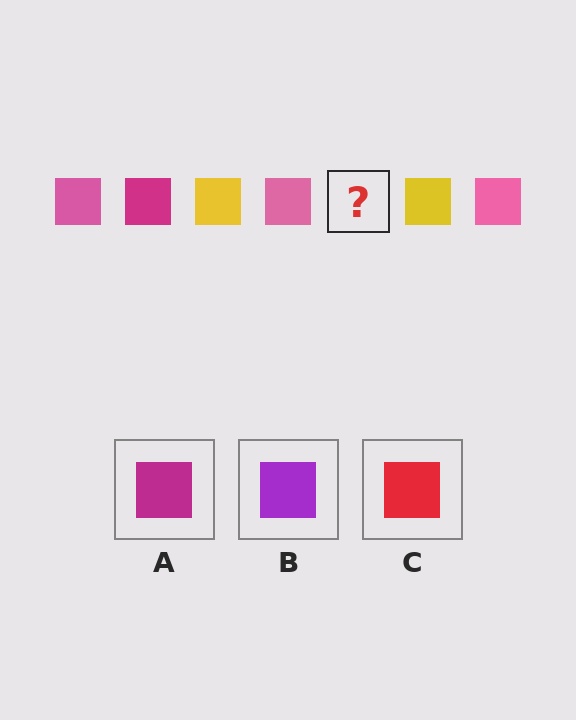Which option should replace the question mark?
Option A.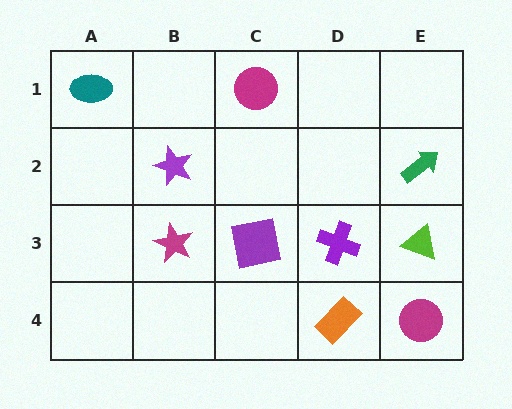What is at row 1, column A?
A teal ellipse.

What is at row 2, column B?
A purple star.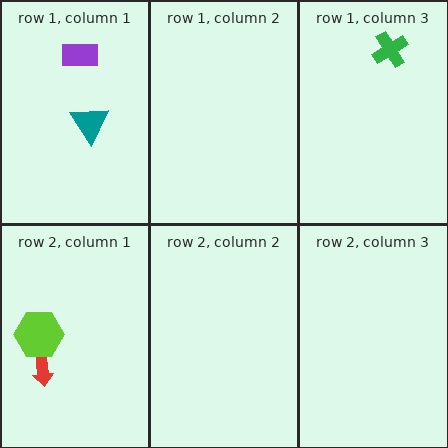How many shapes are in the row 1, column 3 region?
1.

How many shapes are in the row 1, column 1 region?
2.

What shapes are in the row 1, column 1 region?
The teal triangle, the purple rectangle.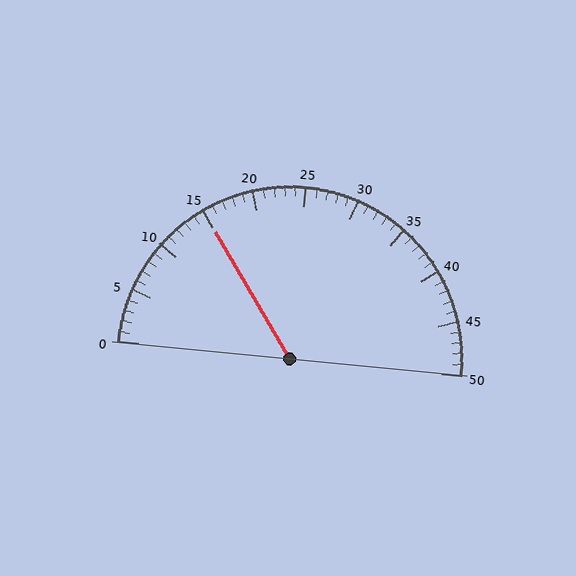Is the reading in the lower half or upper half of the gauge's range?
The reading is in the lower half of the range (0 to 50).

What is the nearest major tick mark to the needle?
The nearest major tick mark is 15.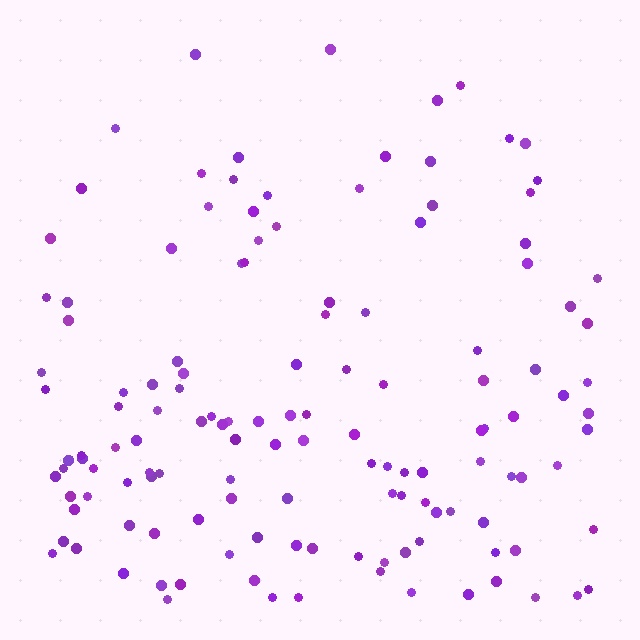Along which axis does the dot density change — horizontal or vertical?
Vertical.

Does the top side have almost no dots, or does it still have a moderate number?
Still a moderate number, just noticeably fewer than the bottom.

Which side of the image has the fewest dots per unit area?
The top.